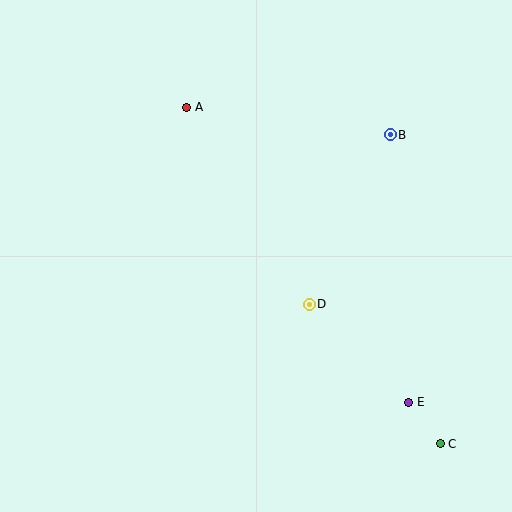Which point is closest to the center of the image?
Point D at (309, 304) is closest to the center.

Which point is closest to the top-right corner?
Point B is closest to the top-right corner.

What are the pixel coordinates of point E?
Point E is at (409, 402).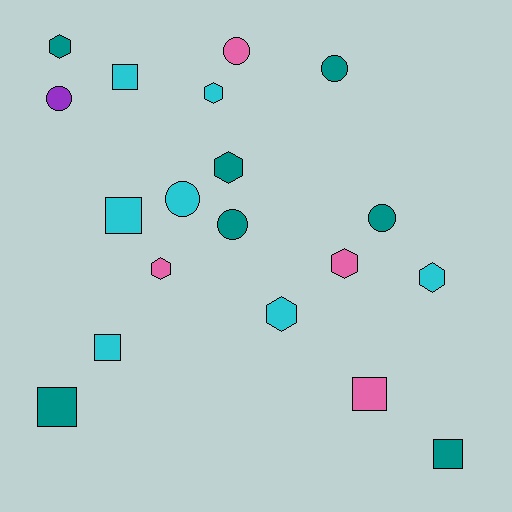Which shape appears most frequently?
Hexagon, with 7 objects.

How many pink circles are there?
There is 1 pink circle.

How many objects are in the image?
There are 19 objects.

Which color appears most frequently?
Cyan, with 7 objects.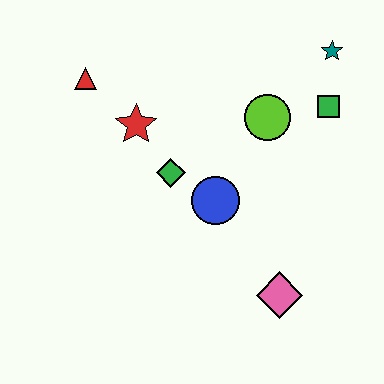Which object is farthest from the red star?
The pink diamond is farthest from the red star.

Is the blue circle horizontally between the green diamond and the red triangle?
No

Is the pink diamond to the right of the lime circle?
Yes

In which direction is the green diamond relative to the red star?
The green diamond is below the red star.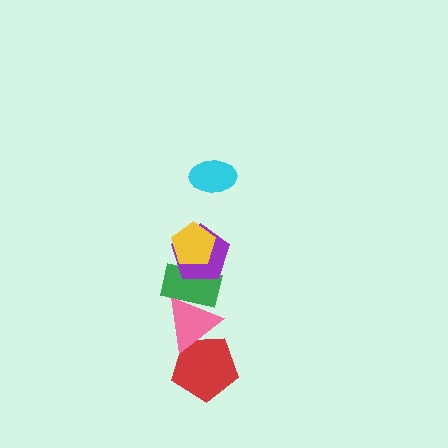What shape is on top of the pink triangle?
The green rectangle is on top of the pink triangle.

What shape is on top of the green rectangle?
The purple pentagon is on top of the green rectangle.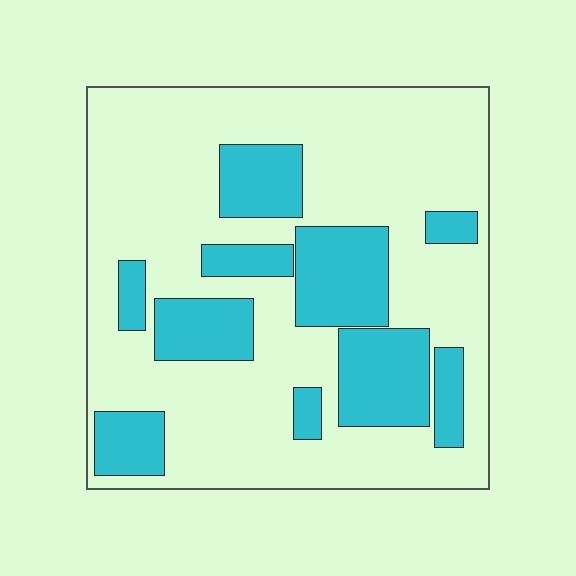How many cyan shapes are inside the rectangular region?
10.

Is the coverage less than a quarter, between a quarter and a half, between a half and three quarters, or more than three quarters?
Between a quarter and a half.